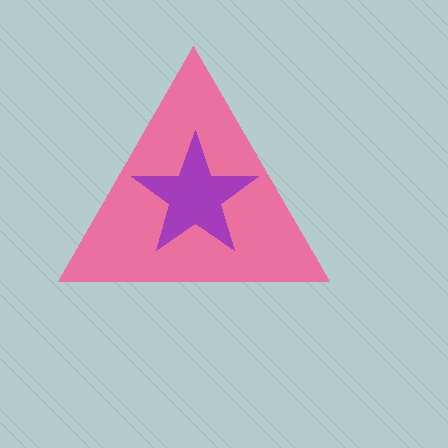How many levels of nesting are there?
2.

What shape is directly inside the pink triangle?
The purple star.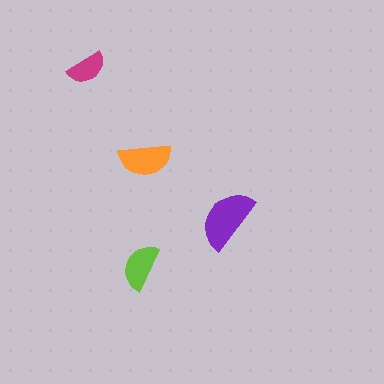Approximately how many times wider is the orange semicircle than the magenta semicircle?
About 1.5 times wider.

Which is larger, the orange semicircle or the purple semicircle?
The purple one.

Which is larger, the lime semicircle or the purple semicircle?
The purple one.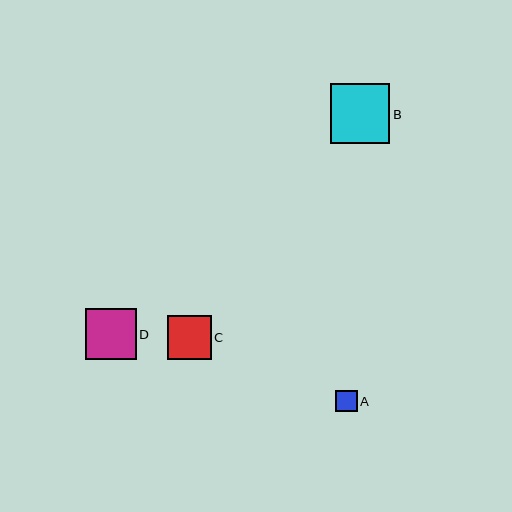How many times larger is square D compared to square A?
Square D is approximately 2.4 times the size of square A.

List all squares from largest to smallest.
From largest to smallest: B, D, C, A.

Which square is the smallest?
Square A is the smallest with a size of approximately 21 pixels.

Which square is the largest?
Square B is the largest with a size of approximately 60 pixels.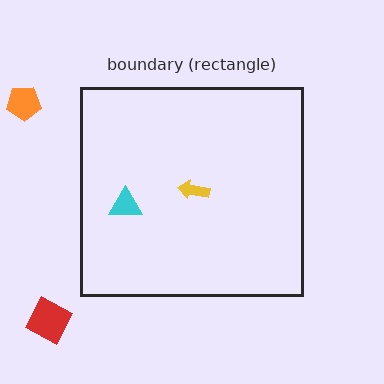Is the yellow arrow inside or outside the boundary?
Inside.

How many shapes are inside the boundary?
2 inside, 2 outside.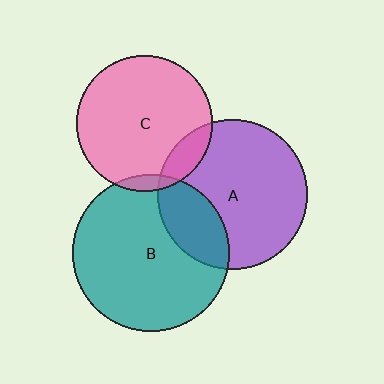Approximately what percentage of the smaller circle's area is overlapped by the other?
Approximately 25%.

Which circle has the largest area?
Circle B (teal).